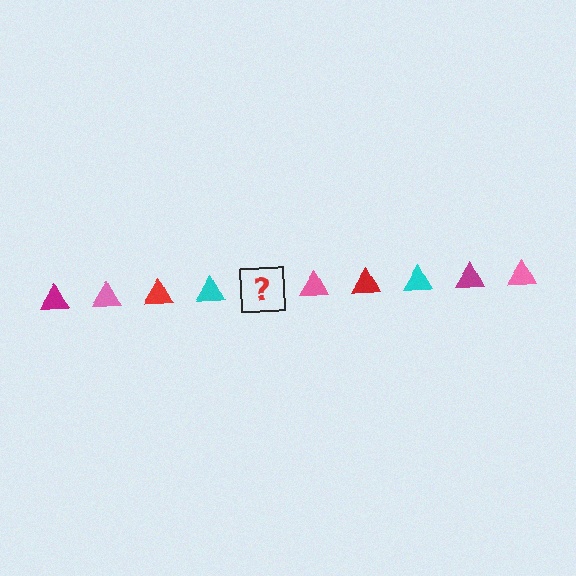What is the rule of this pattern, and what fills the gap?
The rule is that the pattern cycles through magenta, pink, red, cyan triangles. The gap should be filled with a magenta triangle.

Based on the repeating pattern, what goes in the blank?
The blank should be a magenta triangle.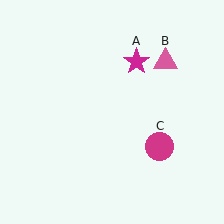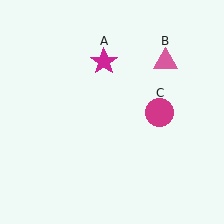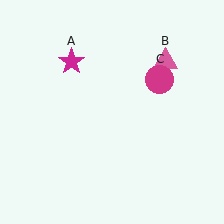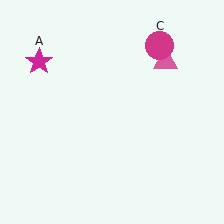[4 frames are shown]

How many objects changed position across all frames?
2 objects changed position: magenta star (object A), magenta circle (object C).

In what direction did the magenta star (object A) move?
The magenta star (object A) moved left.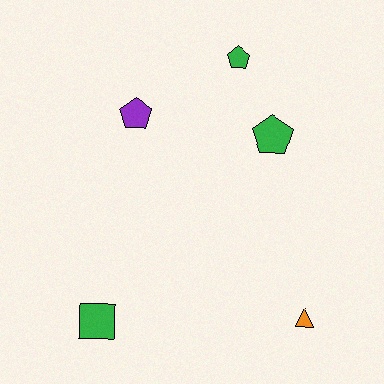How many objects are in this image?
There are 5 objects.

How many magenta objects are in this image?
There are no magenta objects.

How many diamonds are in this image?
There are no diamonds.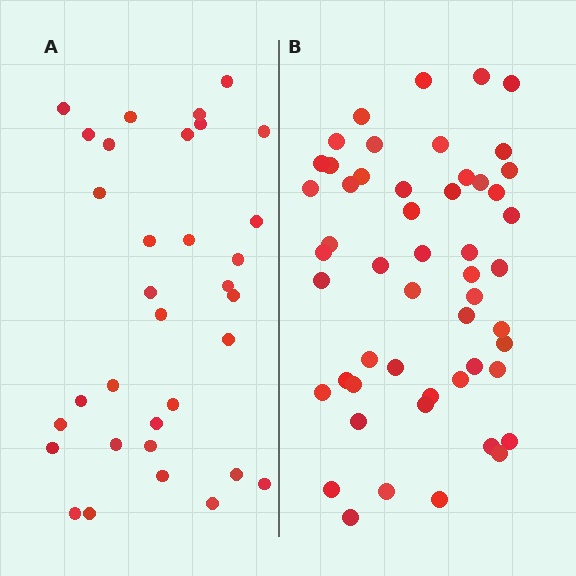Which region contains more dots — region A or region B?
Region B (the right region) has more dots.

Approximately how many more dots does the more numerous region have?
Region B has approximately 20 more dots than region A.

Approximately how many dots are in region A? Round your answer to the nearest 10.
About 30 dots. (The exact count is 33, which rounds to 30.)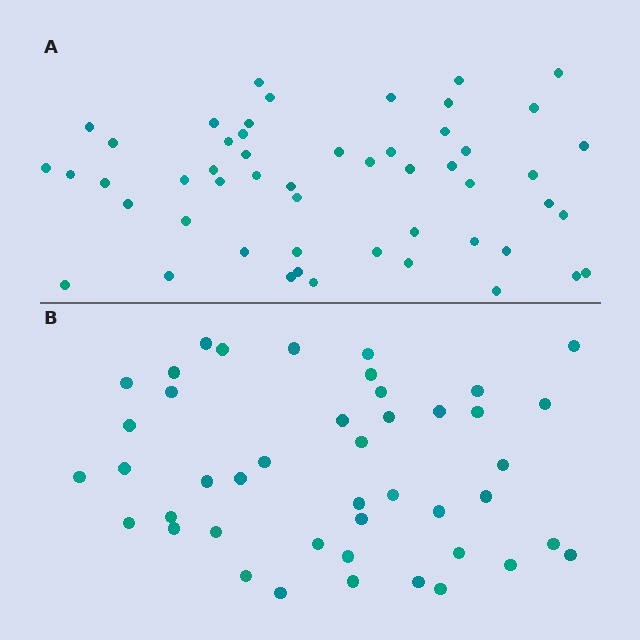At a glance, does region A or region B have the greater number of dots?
Region A (the top region) has more dots.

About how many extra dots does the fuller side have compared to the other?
Region A has roughly 8 or so more dots than region B.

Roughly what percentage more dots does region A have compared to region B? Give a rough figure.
About 20% more.